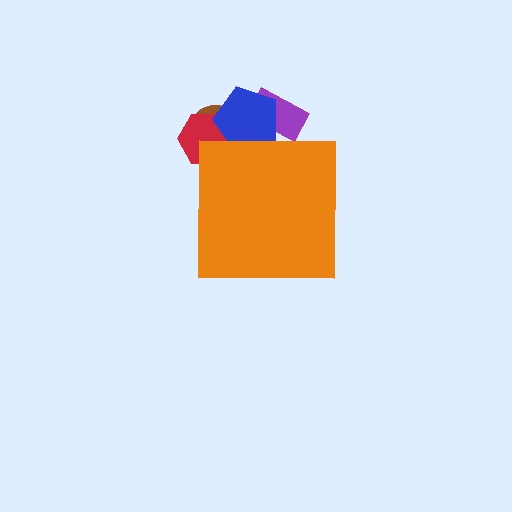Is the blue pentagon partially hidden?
Yes, the blue pentagon is partially hidden behind the orange square.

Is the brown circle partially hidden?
Yes, the brown circle is partially hidden behind the orange square.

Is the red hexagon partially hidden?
Yes, the red hexagon is partially hidden behind the orange square.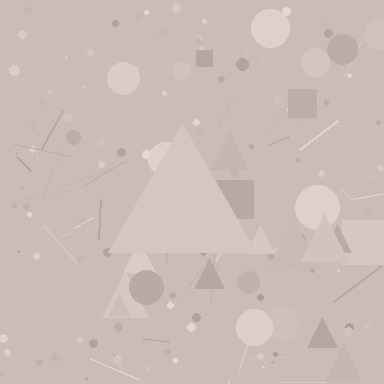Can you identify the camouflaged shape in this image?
The camouflaged shape is a triangle.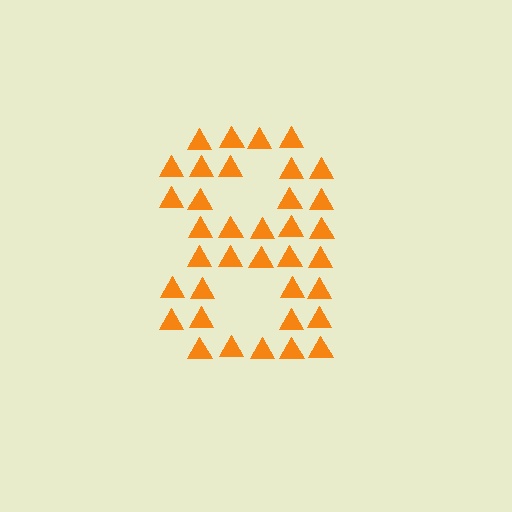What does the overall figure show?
The overall figure shows the digit 8.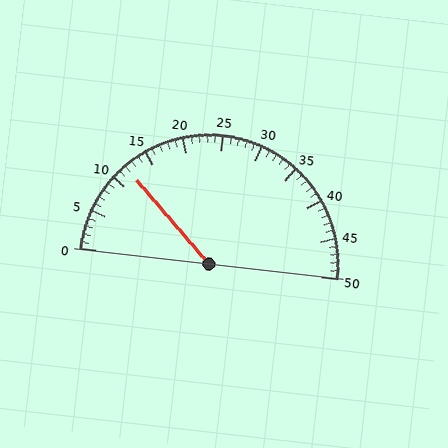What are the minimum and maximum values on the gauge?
The gauge ranges from 0 to 50.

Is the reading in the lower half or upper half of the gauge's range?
The reading is in the lower half of the range (0 to 50).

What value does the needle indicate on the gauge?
The needle indicates approximately 12.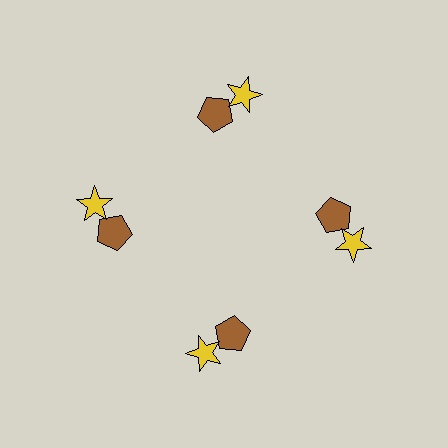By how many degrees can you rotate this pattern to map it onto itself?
The pattern maps onto itself every 90 degrees of rotation.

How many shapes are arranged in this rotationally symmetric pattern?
There are 8 shapes, arranged in 4 groups of 2.